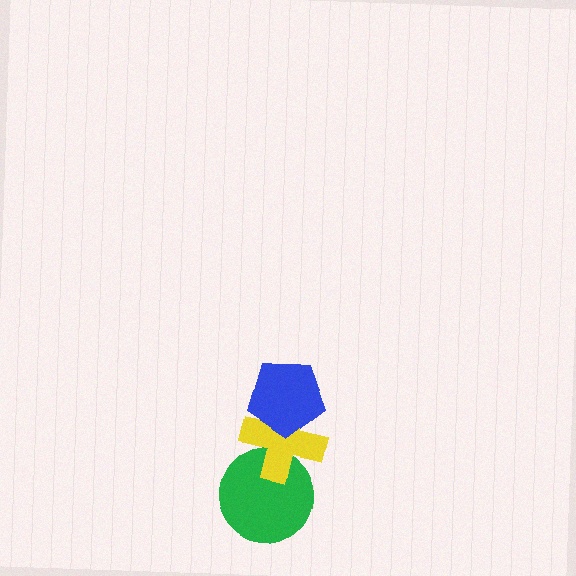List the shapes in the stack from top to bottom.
From top to bottom: the blue pentagon, the yellow cross, the green circle.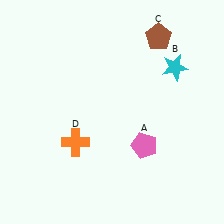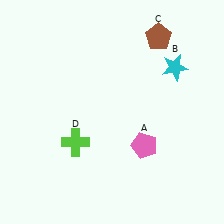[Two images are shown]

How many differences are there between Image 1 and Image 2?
There is 1 difference between the two images.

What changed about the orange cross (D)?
In Image 1, D is orange. In Image 2, it changed to lime.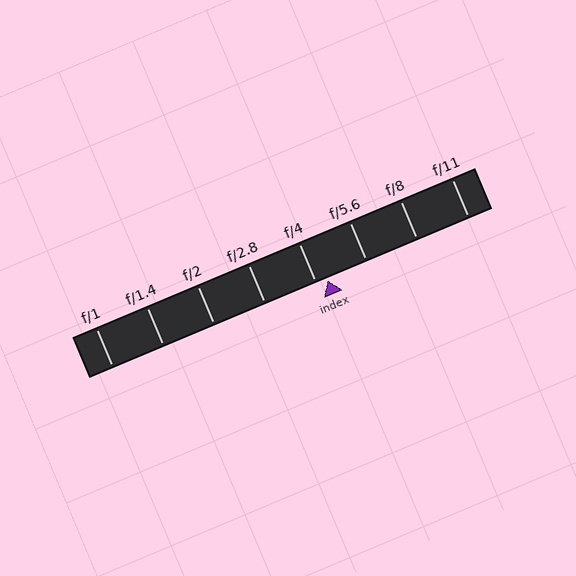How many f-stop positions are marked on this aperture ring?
There are 8 f-stop positions marked.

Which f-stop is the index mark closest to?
The index mark is closest to f/4.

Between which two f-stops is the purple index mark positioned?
The index mark is between f/4 and f/5.6.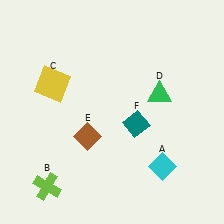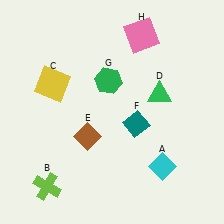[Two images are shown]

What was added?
A green hexagon (G), a pink square (H) were added in Image 2.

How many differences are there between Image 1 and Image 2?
There are 2 differences between the two images.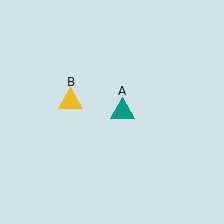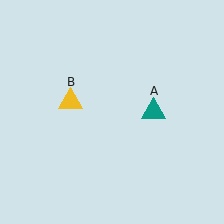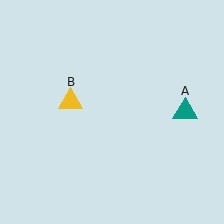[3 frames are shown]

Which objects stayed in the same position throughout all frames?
Yellow triangle (object B) remained stationary.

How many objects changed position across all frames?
1 object changed position: teal triangle (object A).